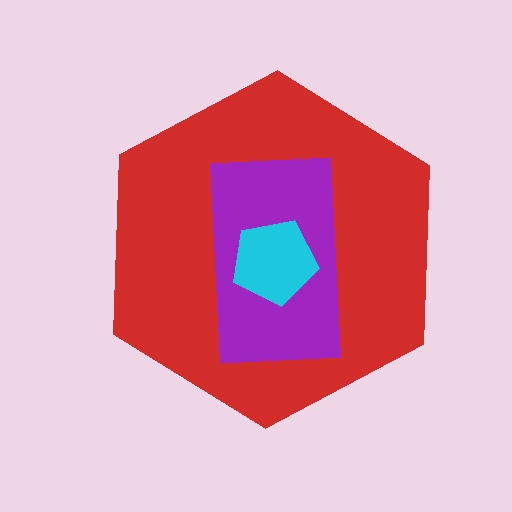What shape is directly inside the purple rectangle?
The cyan pentagon.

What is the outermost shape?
The red hexagon.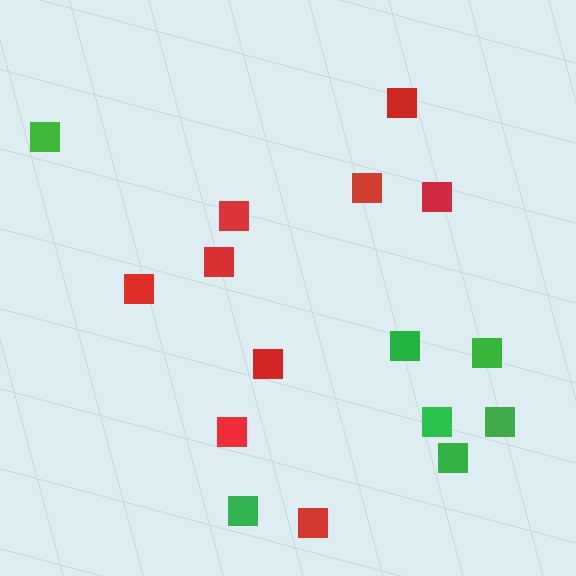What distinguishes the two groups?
There are 2 groups: one group of red squares (9) and one group of green squares (7).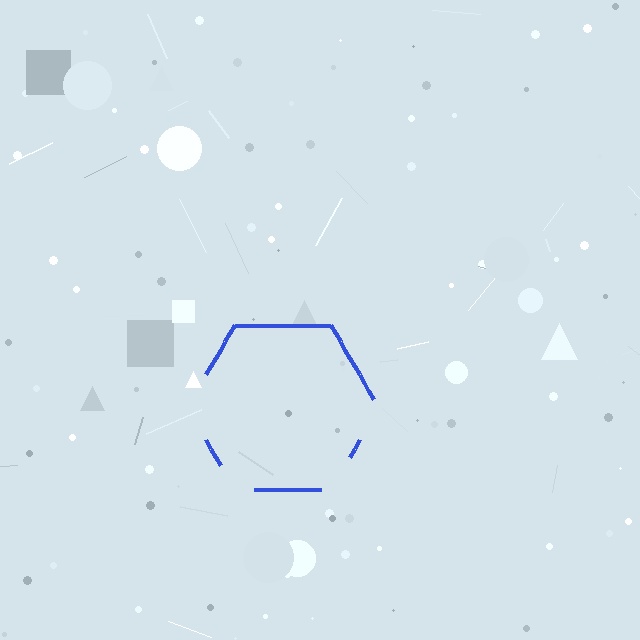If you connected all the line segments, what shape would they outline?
They would outline a hexagon.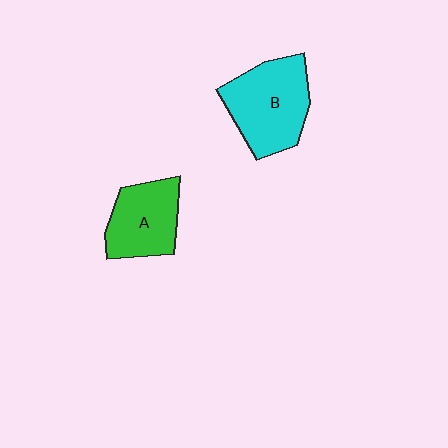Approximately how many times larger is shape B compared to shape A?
Approximately 1.3 times.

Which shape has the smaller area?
Shape A (green).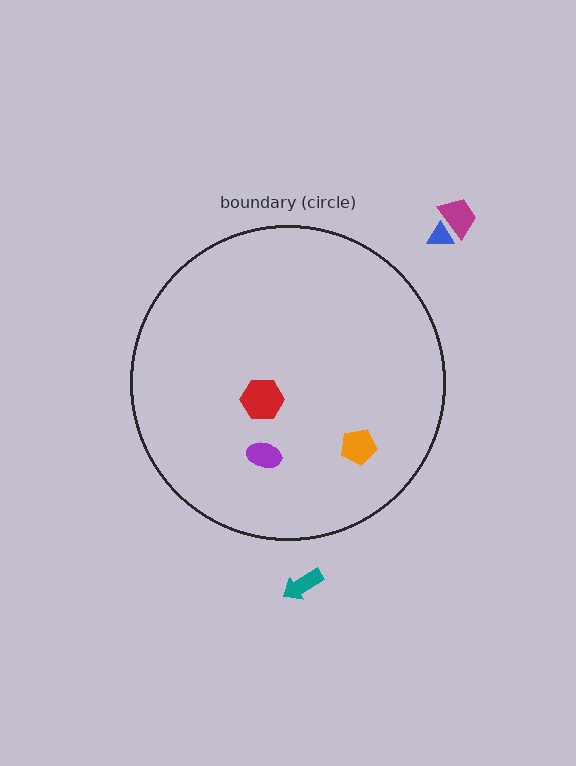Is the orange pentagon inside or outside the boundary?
Inside.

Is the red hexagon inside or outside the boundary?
Inside.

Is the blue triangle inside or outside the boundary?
Outside.